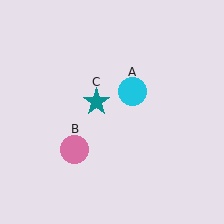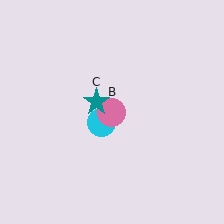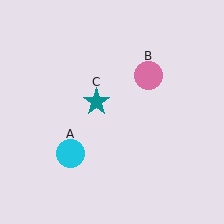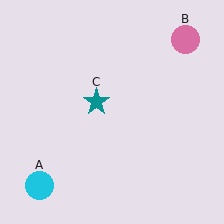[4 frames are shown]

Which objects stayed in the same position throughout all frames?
Teal star (object C) remained stationary.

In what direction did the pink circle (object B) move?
The pink circle (object B) moved up and to the right.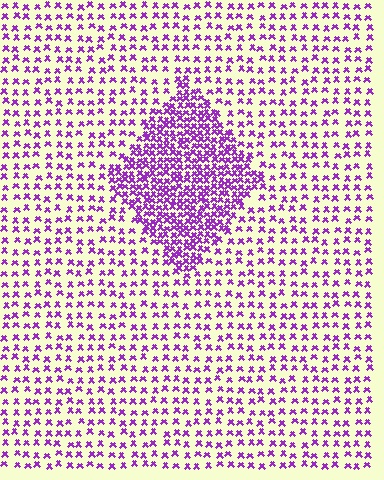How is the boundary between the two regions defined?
The boundary is defined by a change in element density (approximately 2.5x ratio). All elements are the same color, size, and shape.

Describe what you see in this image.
The image contains small purple elements arranged at two different densities. A diamond-shaped region is visible where the elements are more densely packed than the surrounding area.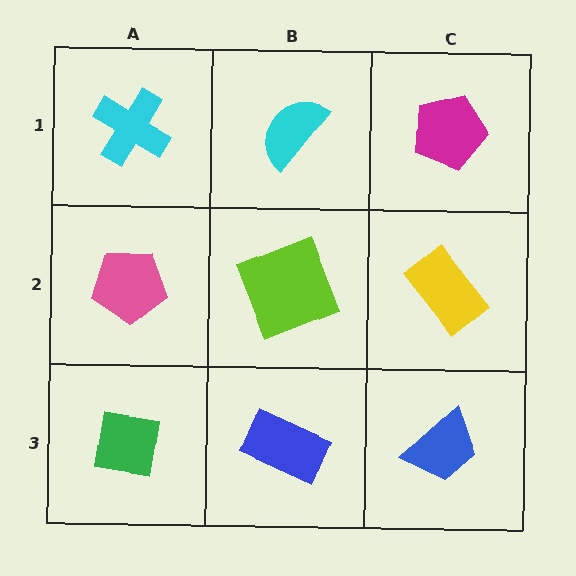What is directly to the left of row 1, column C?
A cyan semicircle.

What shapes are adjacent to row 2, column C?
A magenta pentagon (row 1, column C), a blue trapezoid (row 3, column C), a lime square (row 2, column B).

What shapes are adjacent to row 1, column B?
A lime square (row 2, column B), a cyan cross (row 1, column A), a magenta pentagon (row 1, column C).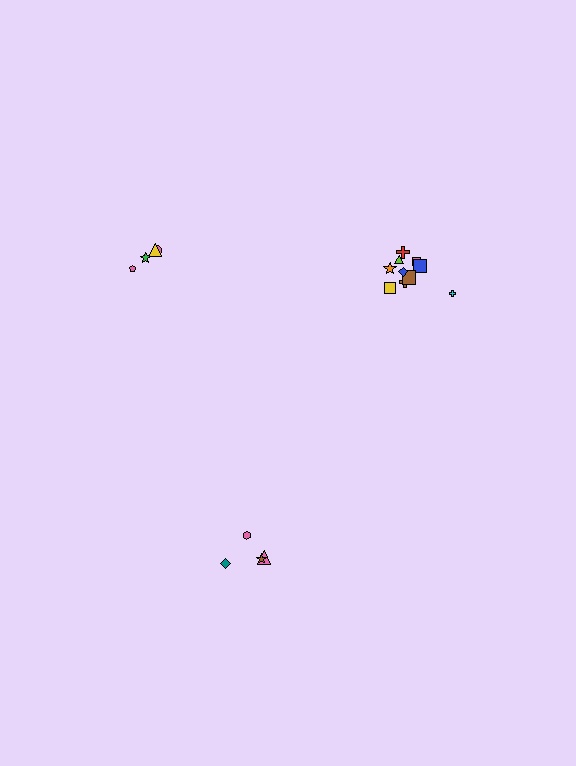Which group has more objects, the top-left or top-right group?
The top-right group.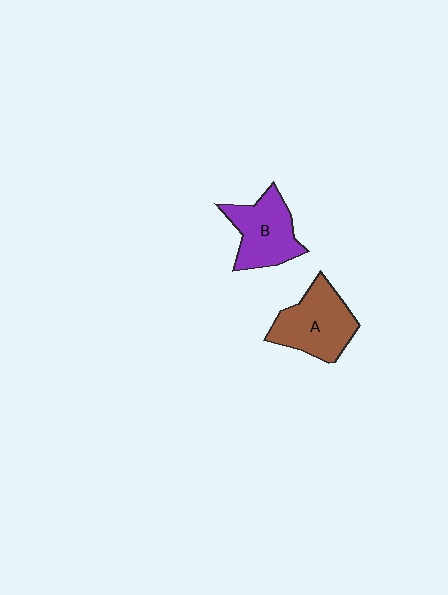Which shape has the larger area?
Shape A (brown).